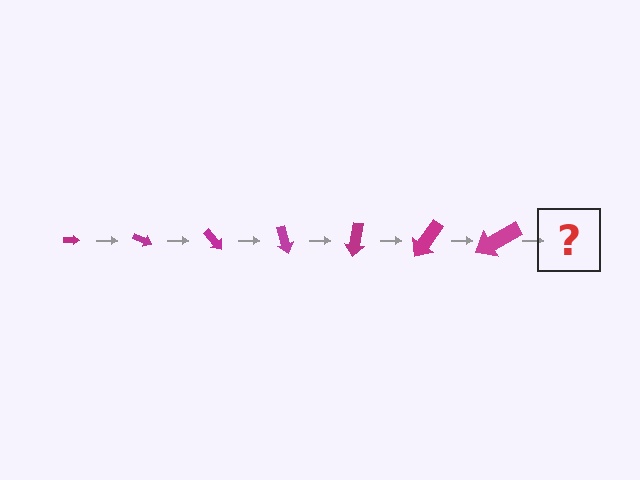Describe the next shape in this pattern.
It should be an arrow, larger than the previous one and rotated 175 degrees from the start.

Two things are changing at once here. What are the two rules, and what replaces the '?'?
The two rules are that the arrow grows larger each step and it rotates 25 degrees each step. The '?' should be an arrow, larger than the previous one and rotated 175 degrees from the start.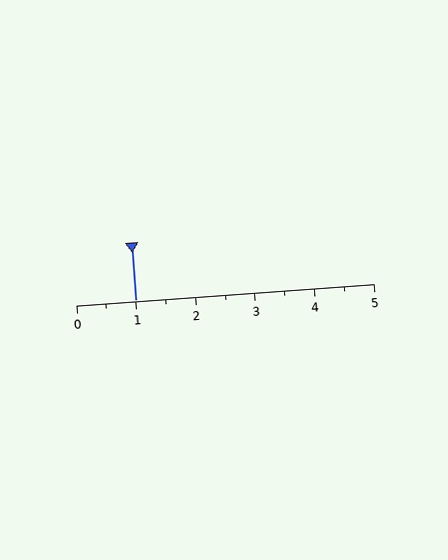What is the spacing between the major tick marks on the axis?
The major ticks are spaced 1 apart.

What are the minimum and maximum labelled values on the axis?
The axis runs from 0 to 5.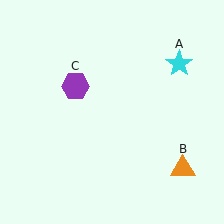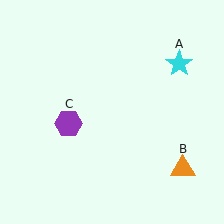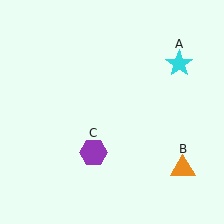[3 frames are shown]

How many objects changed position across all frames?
1 object changed position: purple hexagon (object C).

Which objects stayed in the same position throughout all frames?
Cyan star (object A) and orange triangle (object B) remained stationary.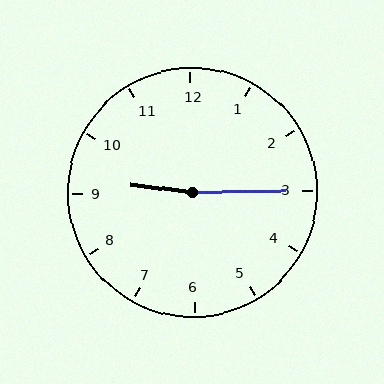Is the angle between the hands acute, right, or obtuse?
It is obtuse.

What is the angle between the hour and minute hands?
Approximately 172 degrees.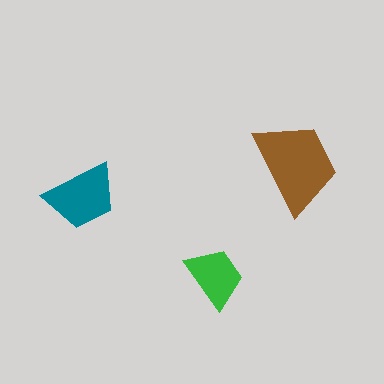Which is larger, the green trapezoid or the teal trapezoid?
The teal one.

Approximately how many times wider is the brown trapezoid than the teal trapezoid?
About 1.5 times wider.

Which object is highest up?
The brown trapezoid is topmost.